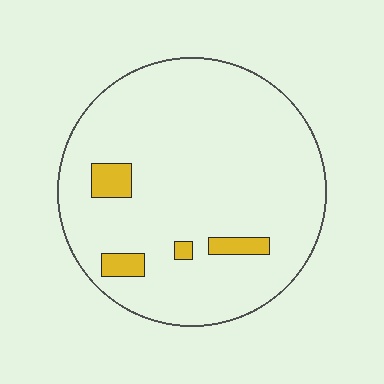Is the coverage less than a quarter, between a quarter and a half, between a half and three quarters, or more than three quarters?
Less than a quarter.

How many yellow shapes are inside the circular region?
4.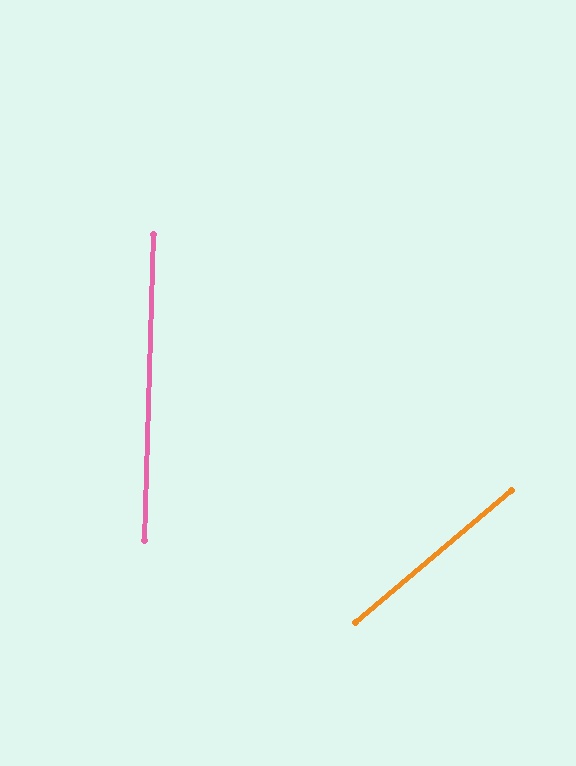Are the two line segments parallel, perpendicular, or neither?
Neither parallel nor perpendicular — they differ by about 48°.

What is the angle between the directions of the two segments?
Approximately 48 degrees.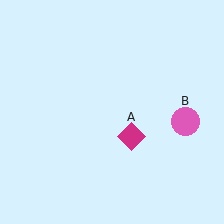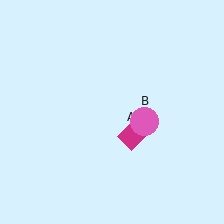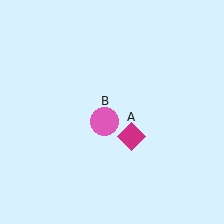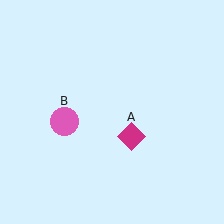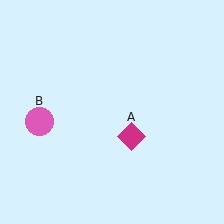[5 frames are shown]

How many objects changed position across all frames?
1 object changed position: pink circle (object B).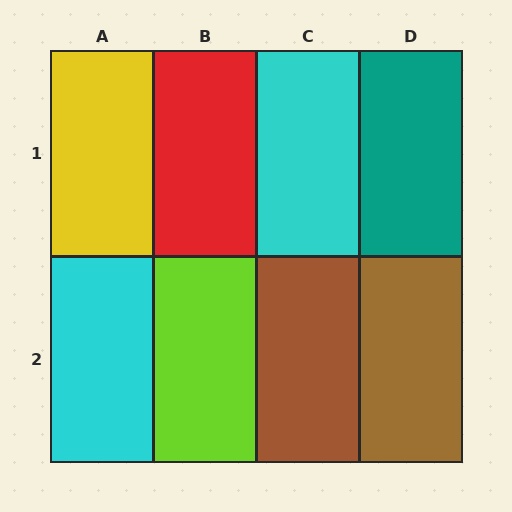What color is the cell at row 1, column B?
Red.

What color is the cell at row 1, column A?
Yellow.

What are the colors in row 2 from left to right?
Cyan, lime, brown, brown.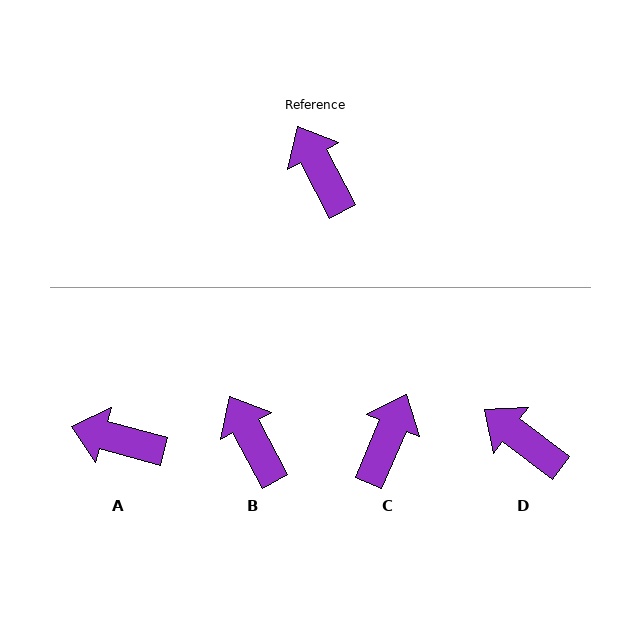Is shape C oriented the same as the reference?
No, it is off by about 51 degrees.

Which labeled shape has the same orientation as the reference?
B.